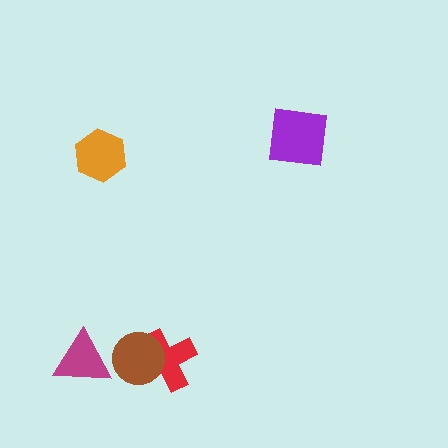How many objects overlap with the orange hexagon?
0 objects overlap with the orange hexagon.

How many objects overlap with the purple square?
0 objects overlap with the purple square.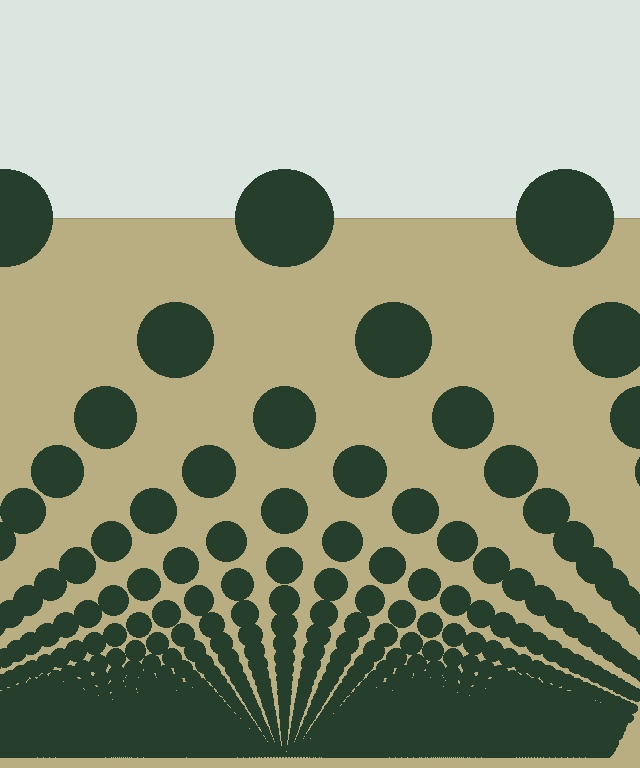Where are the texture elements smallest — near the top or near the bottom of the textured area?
Near the bottom.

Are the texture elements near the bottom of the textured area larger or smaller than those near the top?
Smaller. The gradient is inverted — elements near the bottom are smaller and denser.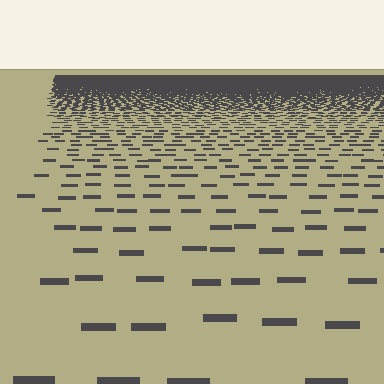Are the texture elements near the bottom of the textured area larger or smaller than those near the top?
Larger. Near the bottom, elements are closer to the viewer and appear at a bigger on-screen size.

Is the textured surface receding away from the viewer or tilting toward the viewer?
The surface is receding away from the viewer. Texture elements get smaller and denser toward the top.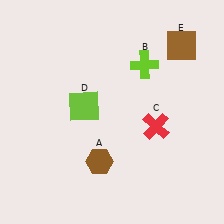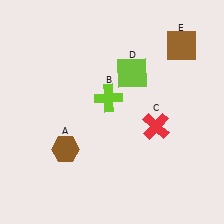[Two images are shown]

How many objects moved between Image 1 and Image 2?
3 objects moved between the two images.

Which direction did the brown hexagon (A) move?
The brown hexagon (A) moved left.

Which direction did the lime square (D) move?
The lime square (D) moved right.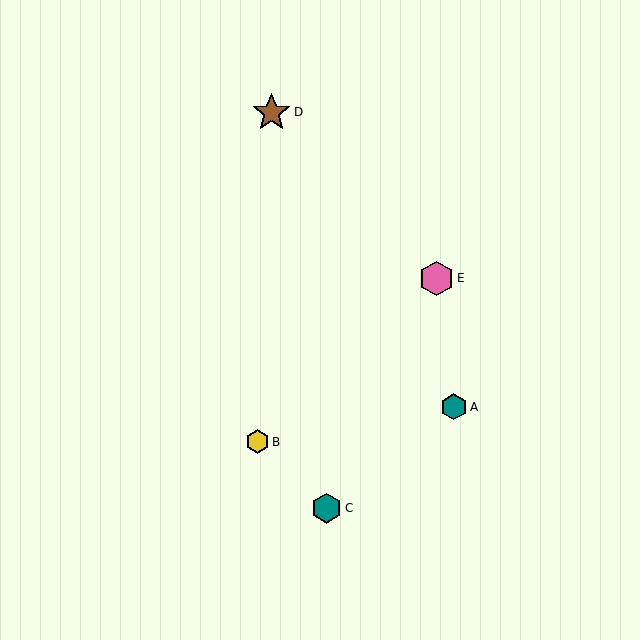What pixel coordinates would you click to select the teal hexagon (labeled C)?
Click at (327, 508) to select the teal hexagon C.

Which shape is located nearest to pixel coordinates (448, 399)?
The teal hexagon (labeled A) at (454, 407) is nearest to that location.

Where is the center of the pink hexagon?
The center of the pink hexagon is at (437, 278).